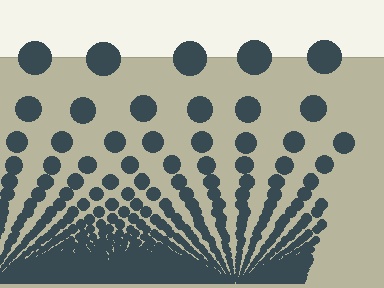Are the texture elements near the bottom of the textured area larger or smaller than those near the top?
Smaller. The gradient is inverted — elements near the bottom are smaller and denser.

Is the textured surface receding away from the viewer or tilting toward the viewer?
The surface appears to tilt toward the viewer. Texture elements get larger and sparser toward the top.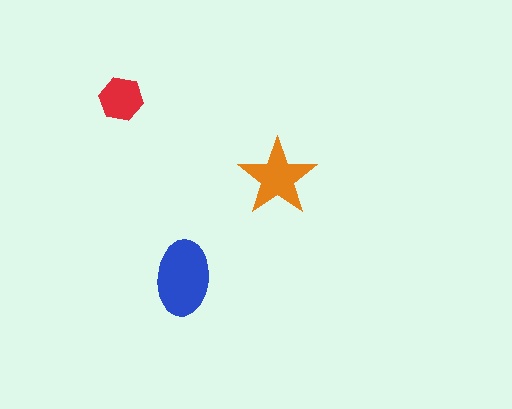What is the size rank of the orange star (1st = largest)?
2nd.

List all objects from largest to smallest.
The blue ellipse, the orange star, the red hexagon.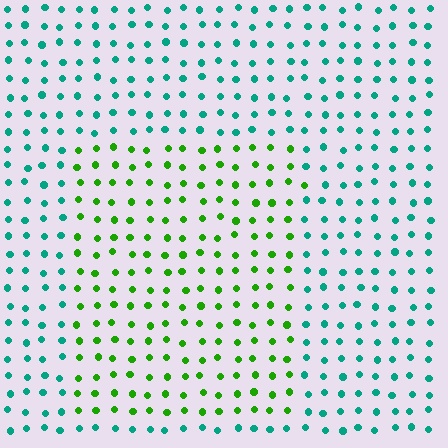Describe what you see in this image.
The image is filled with small teal elements in a uniform arrangement. A rectangle-shaped region is visible where the elements are tinted to a slightly different hue, forming a subtle color boundary.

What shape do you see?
I see a rectangle.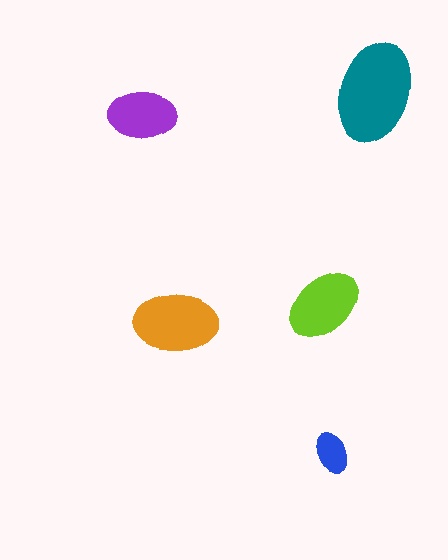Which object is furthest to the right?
The teal ellipse is rightmost.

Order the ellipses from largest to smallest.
the teal one, the orange one, the lime one, the purple one, the blue one.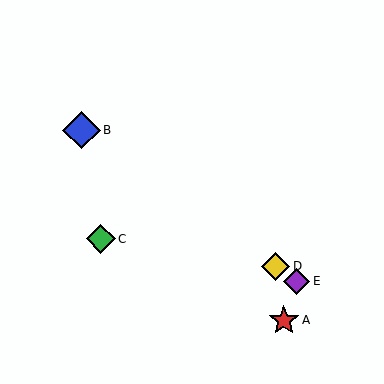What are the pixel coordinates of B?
Object B is at (81, 130).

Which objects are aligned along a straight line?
Objects B, D, E are aligned along a straight line.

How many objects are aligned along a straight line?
3 objects (B, D, E) are aligned along a straight line.